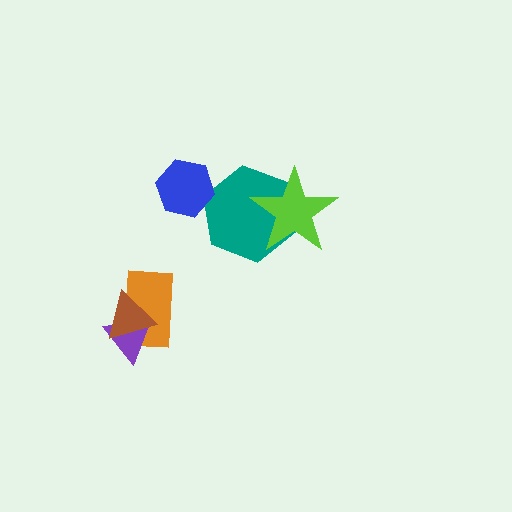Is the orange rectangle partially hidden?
Yes, it is partially covered by another shape.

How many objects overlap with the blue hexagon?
1 object overlaps with the blue hexagon.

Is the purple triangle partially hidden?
Yes, it is partially covered by another shape.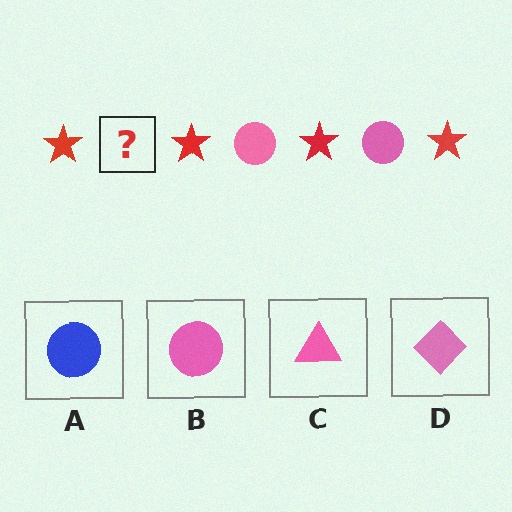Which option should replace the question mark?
Option B.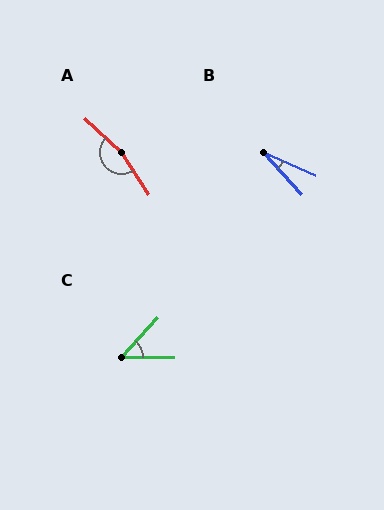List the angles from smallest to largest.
B (23°), C (48°), A (167°).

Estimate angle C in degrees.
Approximately 48 degrees.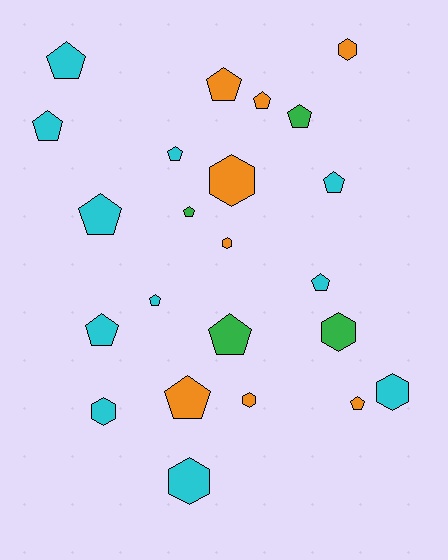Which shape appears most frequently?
Pentagon, with 15 objects.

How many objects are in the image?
There are 23 objects.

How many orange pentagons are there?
There are 4 orange pentagons.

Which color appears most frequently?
Cyan, with 11 objects.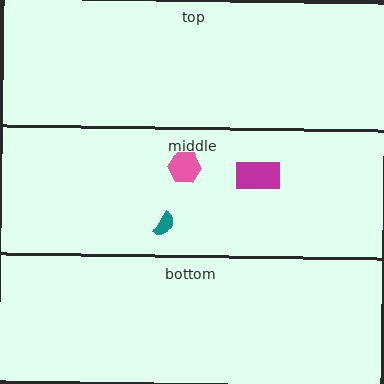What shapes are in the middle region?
The pink hexagon, the magenta rectangle, the teal semicircle.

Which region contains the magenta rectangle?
The middle region.